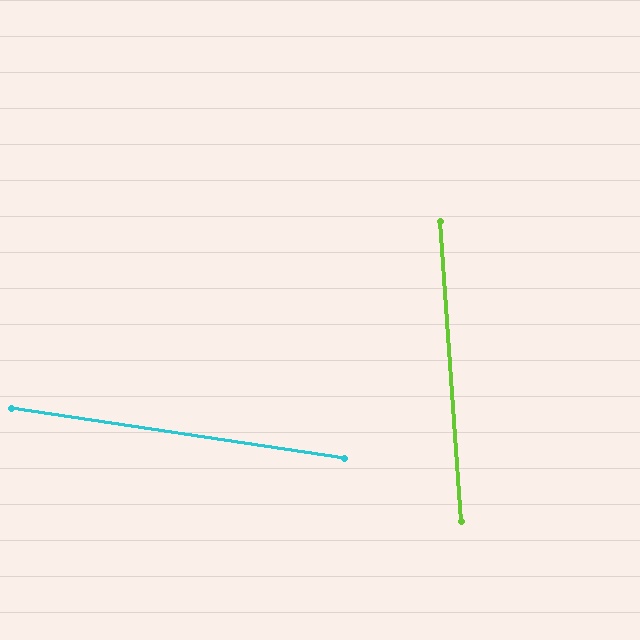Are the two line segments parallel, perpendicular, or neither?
Neither parallel nor perpendicular — they differ by about 77°.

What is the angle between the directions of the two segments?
Approximately 77 degrees.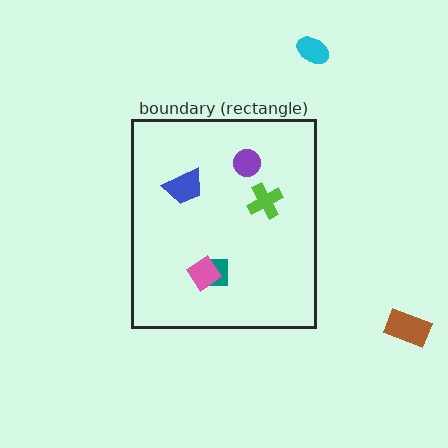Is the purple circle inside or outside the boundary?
Inside.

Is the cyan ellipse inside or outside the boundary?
Outside.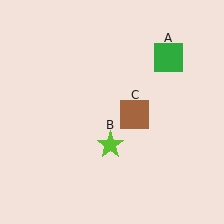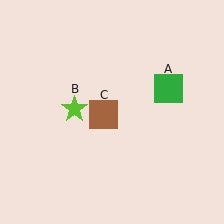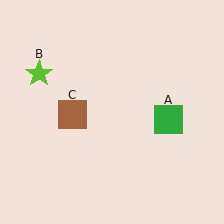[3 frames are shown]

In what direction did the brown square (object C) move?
The brown square (object C) moved left.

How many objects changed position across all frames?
3 objects changed position: green square (object A), lime star (object B), brown square (object C).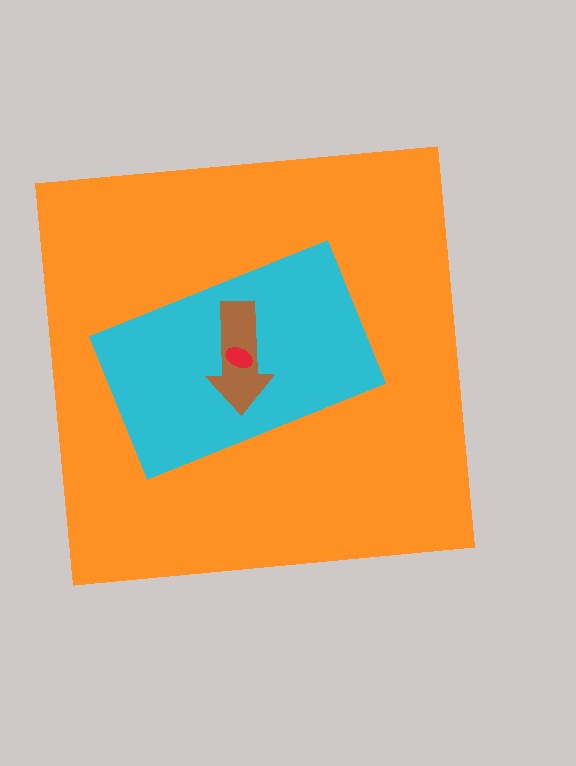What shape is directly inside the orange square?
The cyan rectangle.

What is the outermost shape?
The orange square.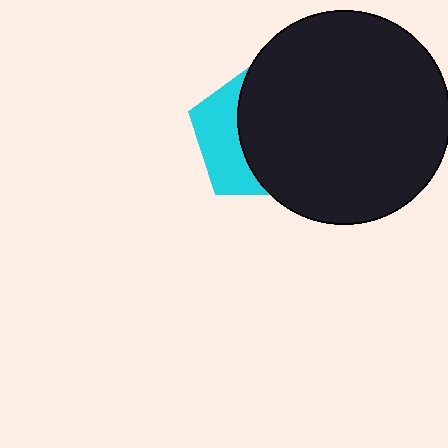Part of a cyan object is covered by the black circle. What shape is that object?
It is a pentagon.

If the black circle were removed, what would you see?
You would see the complete cyan pentagon.